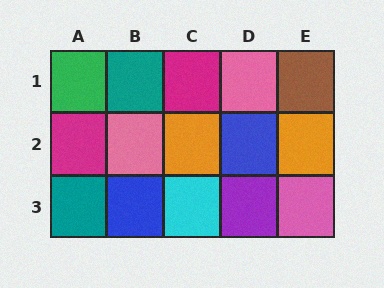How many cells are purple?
1 cell is purple.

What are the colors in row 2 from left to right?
Magenta, pink, orange, blue, orange.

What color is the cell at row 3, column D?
Purple.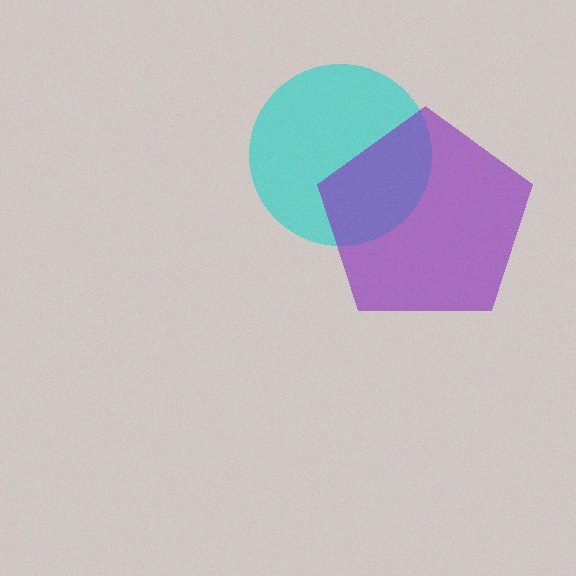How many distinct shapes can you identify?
There are 2 distinct shapes: a cyan circle, a purple pentagon.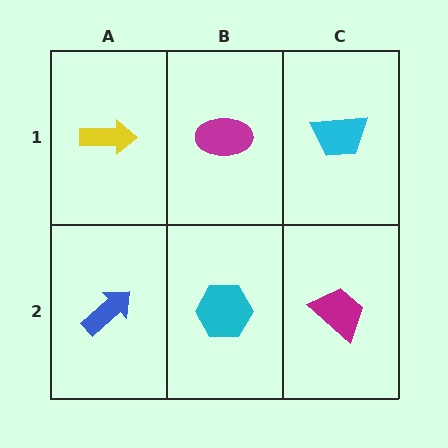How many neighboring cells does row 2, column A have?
2.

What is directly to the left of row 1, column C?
A magenta ellipse.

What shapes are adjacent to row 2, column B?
A magenta ellipse (row 1, column B), a blue arrow (row 2, column A), a magenta trapezoid (row 2, column C).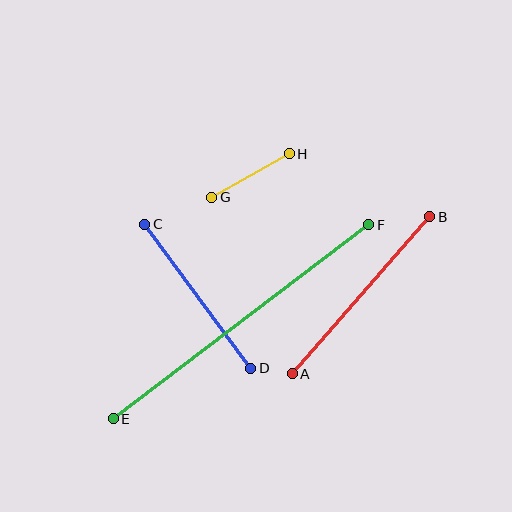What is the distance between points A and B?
The distance is approximately 209 pixels.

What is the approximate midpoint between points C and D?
The midpoint is at approximately (198, 296) pixels.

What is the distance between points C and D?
The distance is approximately 179 pixels.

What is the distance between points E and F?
The distance is approximately 321 pixels.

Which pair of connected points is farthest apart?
Points E and F are farthest apart.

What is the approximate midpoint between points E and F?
The midpoint is at approximately (241, 322) pixels.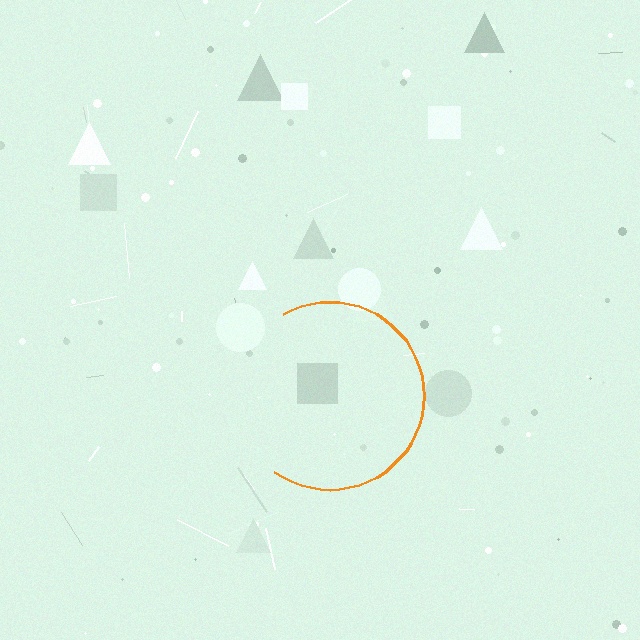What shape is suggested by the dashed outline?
The dashed outline suggests a circle.